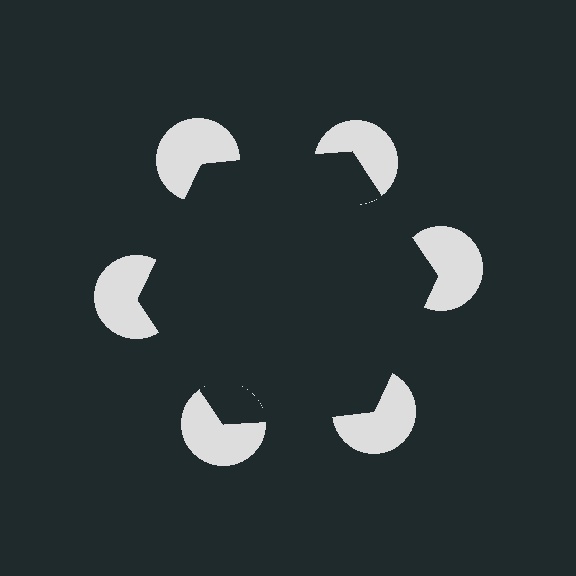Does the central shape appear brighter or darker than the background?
It typically appears slightly darker than the background, even though no actual brightness change is drawn.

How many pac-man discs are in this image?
There are 6 — one at each vertex of the illusory hexagon.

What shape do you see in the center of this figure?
An illusory hexagon — its edges are inferred from the aligned wedge cuts in the pac-man discs, not physically drawn.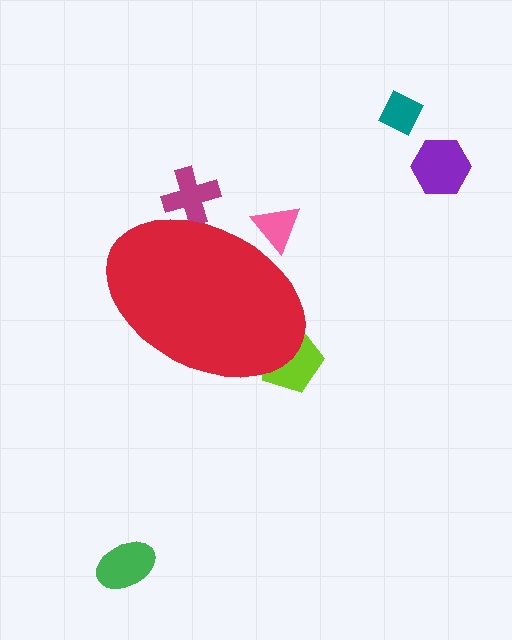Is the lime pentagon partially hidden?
Yes, the lime pentagon is partially hidden behind the red ellipse.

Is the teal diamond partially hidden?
No, the teal diamond is fully visible.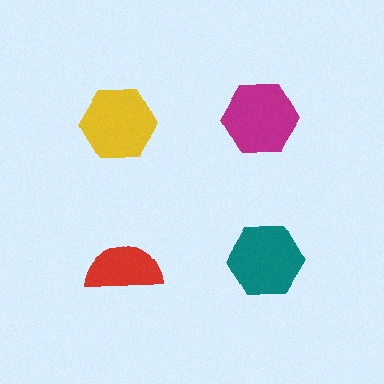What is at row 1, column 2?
A magenta hexagon.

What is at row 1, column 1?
A yellow hexagon.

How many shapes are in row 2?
2 shapes.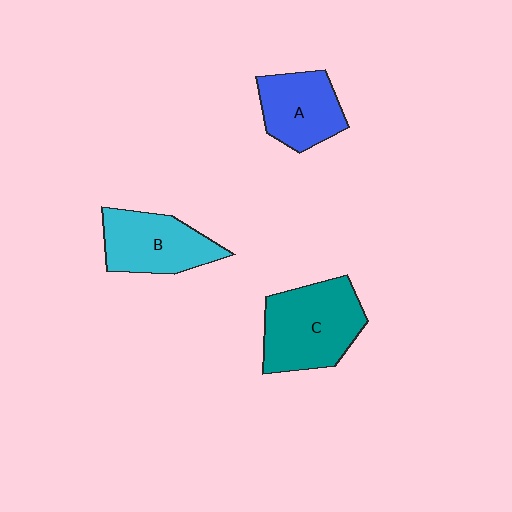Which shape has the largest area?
Shape C (teal).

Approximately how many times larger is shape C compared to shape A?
Approximately 1.4 times.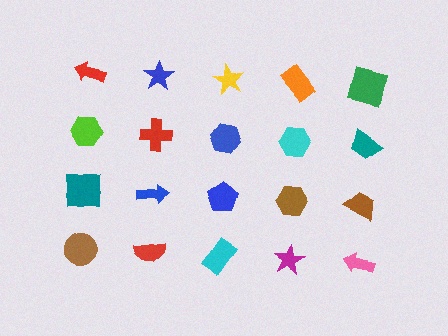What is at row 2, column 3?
A blue hexagon.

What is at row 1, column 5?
A green square.